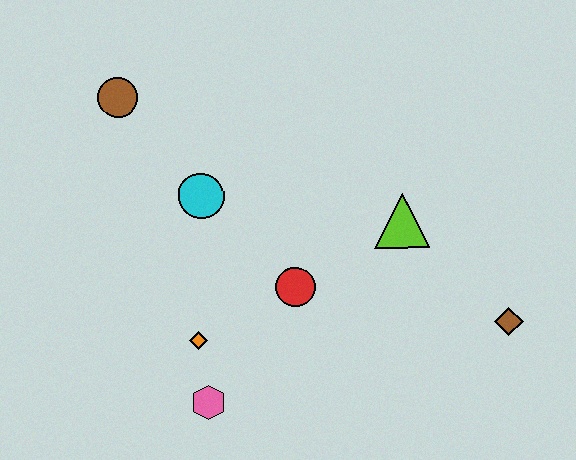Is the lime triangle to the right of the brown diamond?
No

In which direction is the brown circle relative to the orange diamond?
The brown circle is above the orange diamond.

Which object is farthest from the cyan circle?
The brown diamond is farthest from the cyan circle.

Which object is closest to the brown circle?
The cyan circle is closest to the brown circle.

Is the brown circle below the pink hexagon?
No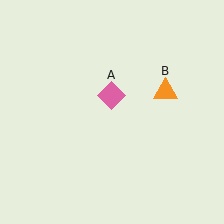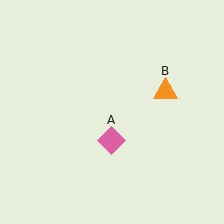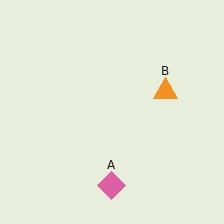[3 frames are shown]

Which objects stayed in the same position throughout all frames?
Orange triangle (object B) remained stationary.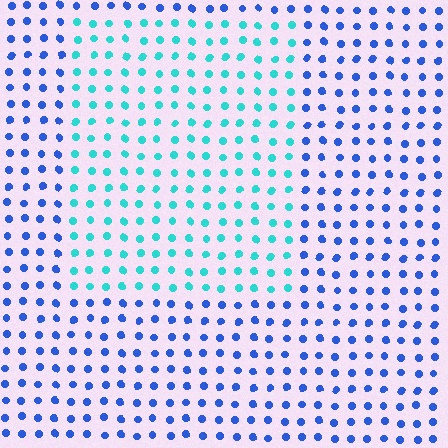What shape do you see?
I see a rectangle.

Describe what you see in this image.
The image is filled with small blue elements in a uniform arrangement. A rectangle-shaped region is visible where the elements are tinted to a slightly different hue, forming a subtle color boundary.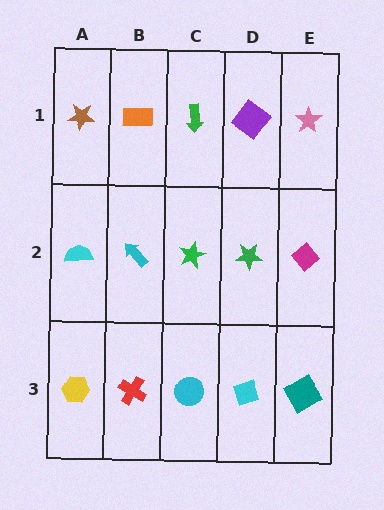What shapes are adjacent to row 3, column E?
A magenta diamond (row 2, column E), a cyan diamond (row 3, column D).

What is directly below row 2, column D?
A cyan diamond.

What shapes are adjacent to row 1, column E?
A magenta diamond (row 2, column E), a purple diamond (row 1, column D).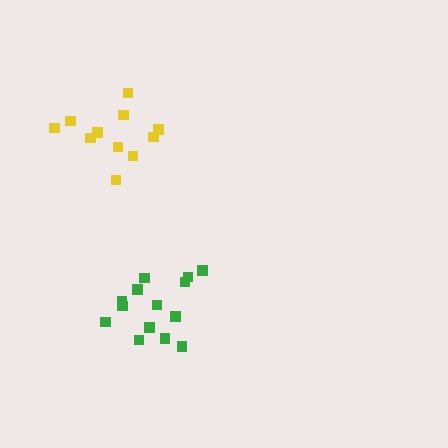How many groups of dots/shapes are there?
There are 2 groups.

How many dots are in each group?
Group 1: 14 dots, Group 2: 11 dots (25 total).